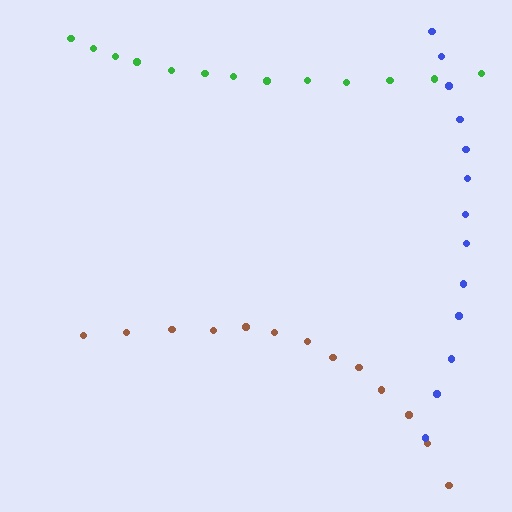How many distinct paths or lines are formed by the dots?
There are 3 distinct paths.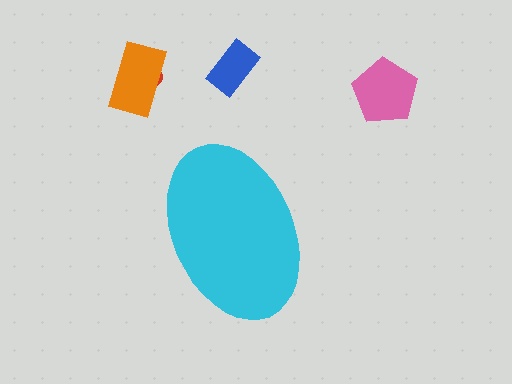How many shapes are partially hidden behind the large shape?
0 shapes are partially hidden.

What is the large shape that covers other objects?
A cyan ellipse.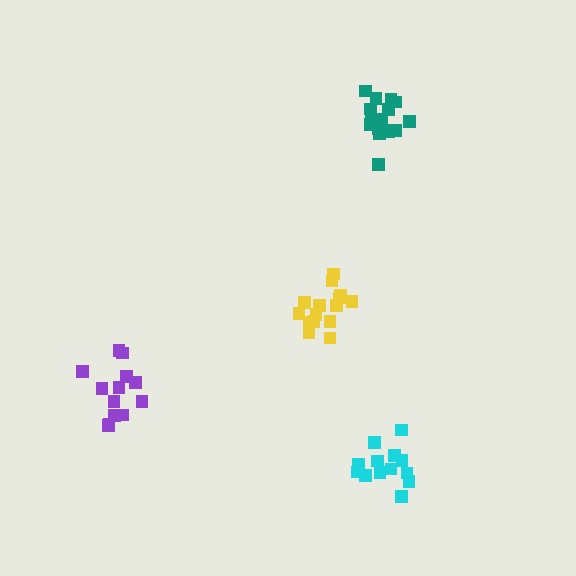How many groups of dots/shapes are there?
There are 4 groups.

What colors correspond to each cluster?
The clusters are colored: teal, purple, yellow, cyan.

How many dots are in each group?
Group 1: 16 dots, Group 2: 13 dots, Group 3: 16 dots, Group 4: 13 dots (58 total).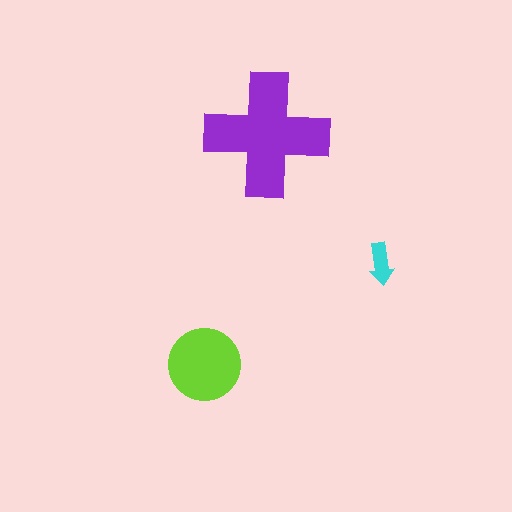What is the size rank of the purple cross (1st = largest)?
1st.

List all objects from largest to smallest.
The purple cross, the lime circle, the cyan arrow.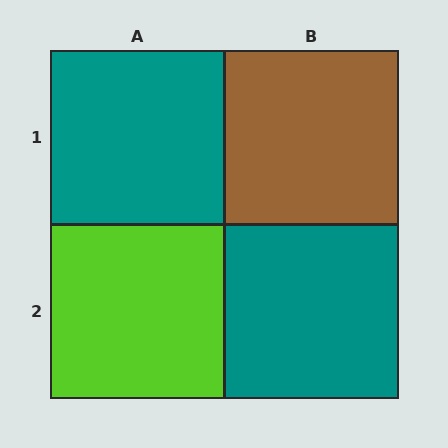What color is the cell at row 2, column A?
Lime.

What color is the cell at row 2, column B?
Teal.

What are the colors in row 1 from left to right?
Teal, brown.